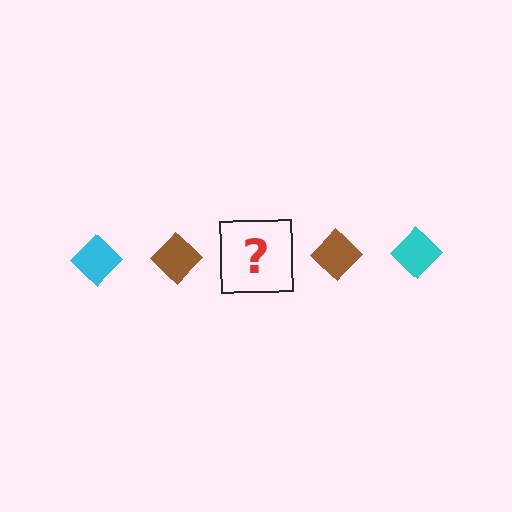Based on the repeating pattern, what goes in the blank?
The blank should be a cyan diamond.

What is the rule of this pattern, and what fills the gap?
The rule is that the pattern cycles through cyan, brown diamonds. The gap should be filled with a cyan diamond.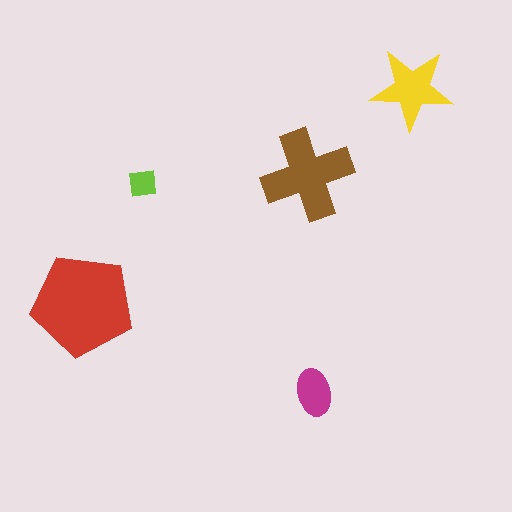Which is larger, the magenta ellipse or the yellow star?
The yellow star.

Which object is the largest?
The red pentagon.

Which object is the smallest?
The lime square.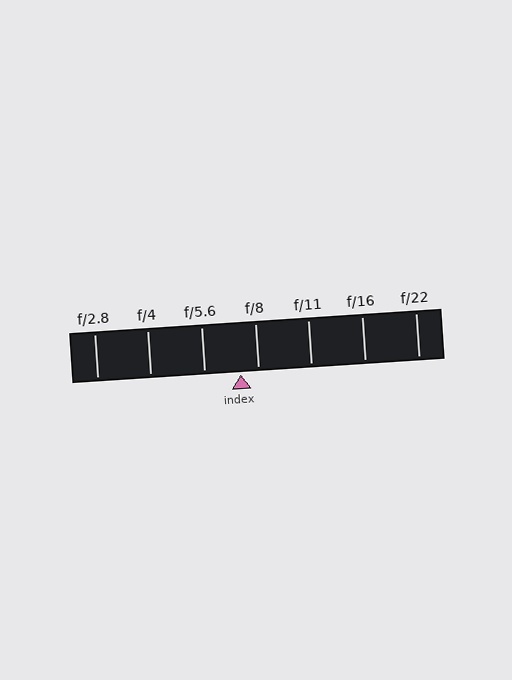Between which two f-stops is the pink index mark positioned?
The index mark is between f/5.6 and f/8.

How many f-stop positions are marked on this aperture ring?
There are 7 f-stop positions marked.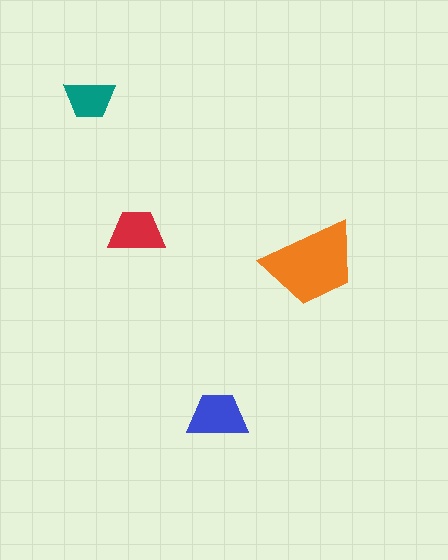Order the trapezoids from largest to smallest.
the orange one, the blue one, the red one, the teal one.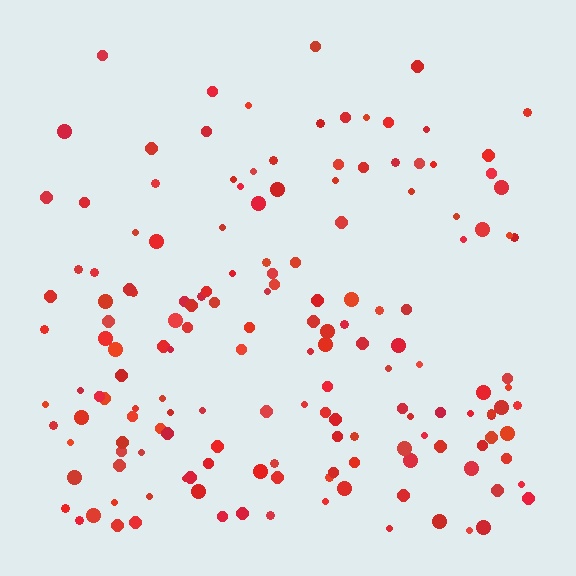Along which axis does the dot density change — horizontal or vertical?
Vertical.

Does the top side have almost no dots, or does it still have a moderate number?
Still a moderate number, just noticeably fewer than the bottom.